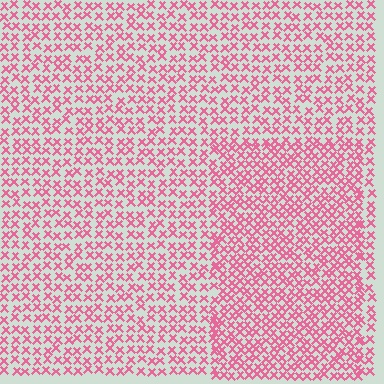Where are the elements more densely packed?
The elements are more densely packed inside the rectangle boundary.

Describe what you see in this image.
The image contains small pink elements arranged at two different densities. A rectangle-shaped region is visible where the elements are more densely packed than the surrounding area.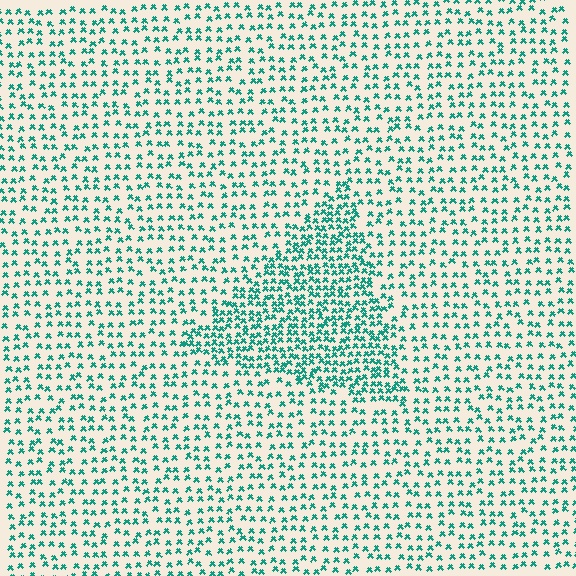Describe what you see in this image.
The image contains small teal elements arranged at two different densities. A triangle-shaped region is visible where the elements are more densely packed than the surrounding area.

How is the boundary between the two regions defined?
The boundary is defined by a change in element density (approximately 2.0x ratio). All elements are the same color, size, and shape.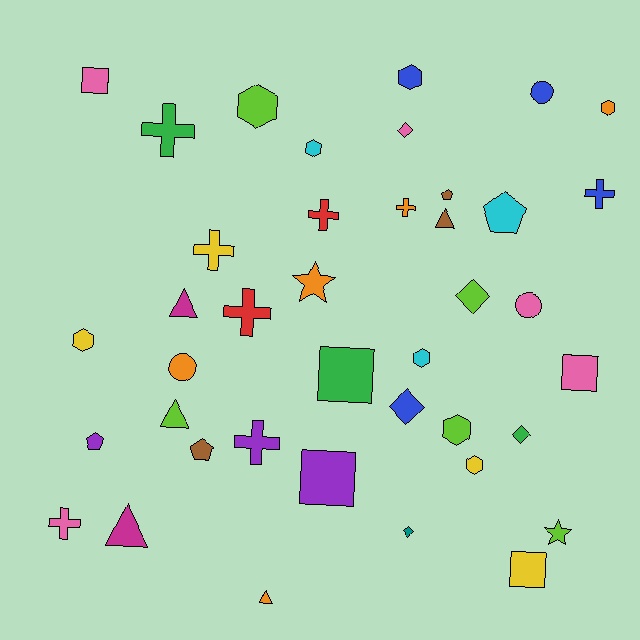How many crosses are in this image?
There are 8 crosses.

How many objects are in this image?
There are 40 objects.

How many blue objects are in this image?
There are 4 blue objects.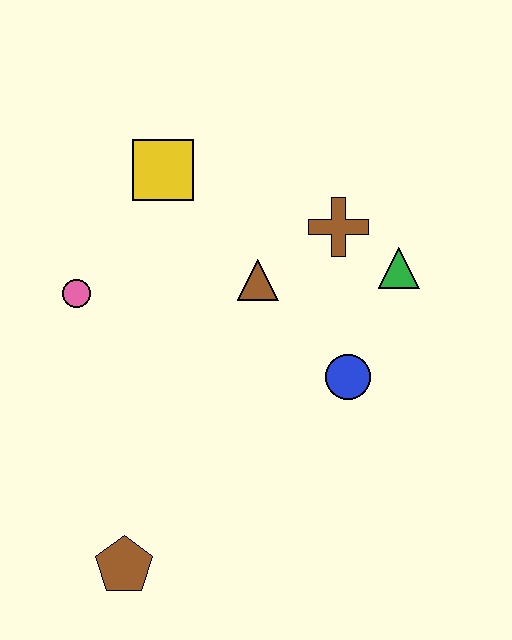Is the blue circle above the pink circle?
No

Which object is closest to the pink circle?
The yellow square is closest to the pink circle.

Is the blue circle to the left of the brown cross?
No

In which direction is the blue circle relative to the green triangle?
The blue circle is below the green triangle.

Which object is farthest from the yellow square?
The brown pentagon is farthest from the yellow square.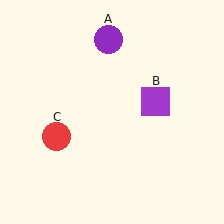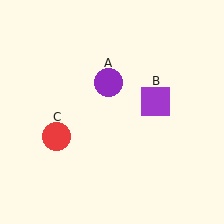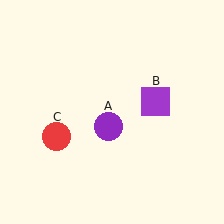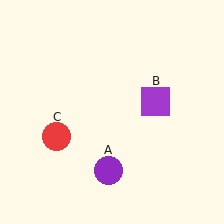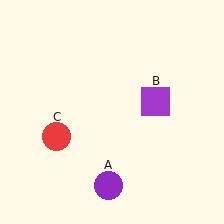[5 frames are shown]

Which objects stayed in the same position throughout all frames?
Purple square (object B) and red circle (object C) remained stationary.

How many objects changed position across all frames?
1 object changed position: purple circle (object A).